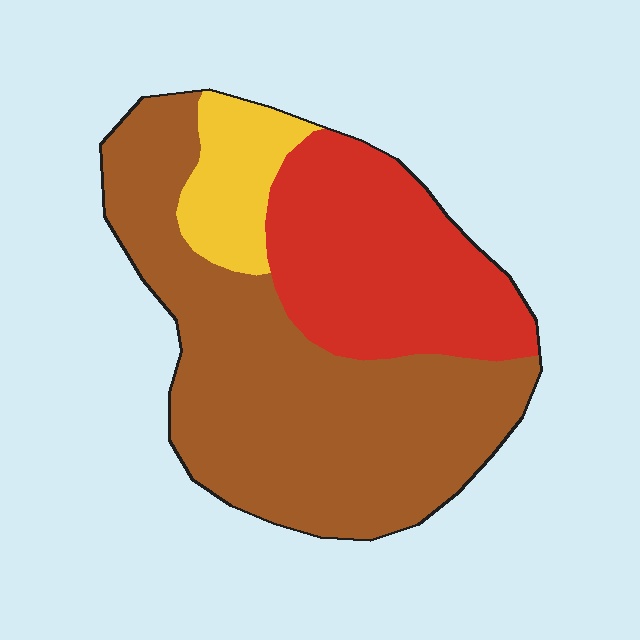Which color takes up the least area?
Yellow, at roughly 10%.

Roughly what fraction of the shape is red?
Red takes up about one third (1/3) of the shape.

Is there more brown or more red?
Brown.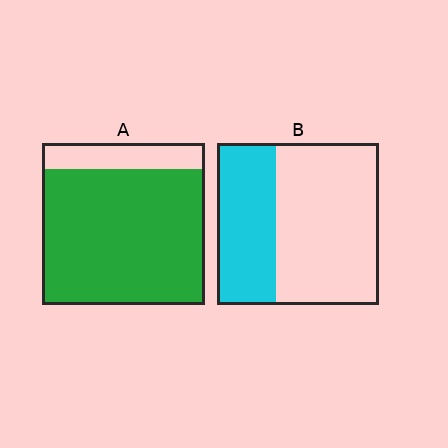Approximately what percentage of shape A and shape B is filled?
A is approximately 85% and B is approximately 35%.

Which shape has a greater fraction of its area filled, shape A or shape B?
Shape A.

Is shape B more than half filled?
No.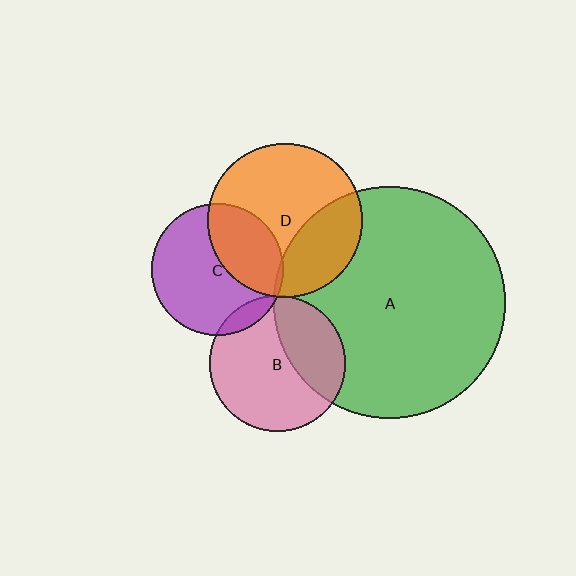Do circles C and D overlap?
Yes.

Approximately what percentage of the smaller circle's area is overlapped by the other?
Approximately 35%.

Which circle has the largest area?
Circle A (green).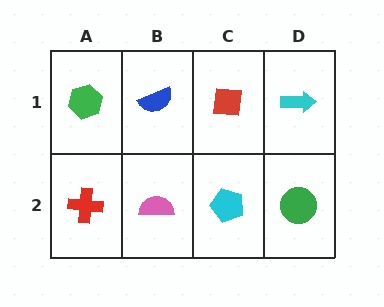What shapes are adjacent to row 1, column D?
A green circle (row 2, column D), a red square (row 1, column C).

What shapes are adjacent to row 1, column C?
A cyan pentagon (row 2, column C), a blue semicircle (row 1, column B), a cyan arrow (row 1, column D).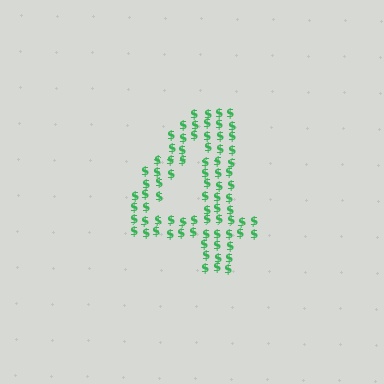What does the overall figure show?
The overall figure shows the digit 4.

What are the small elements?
The small elements are dollar signs.